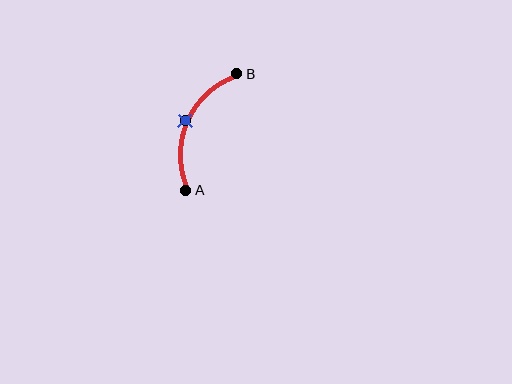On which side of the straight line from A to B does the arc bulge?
The arc bulges to the left of the straight line connecting A and B.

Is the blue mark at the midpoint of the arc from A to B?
Yes. The blue mark lies on the arc at equal arc-length from both A and B — it is the arc midpoint.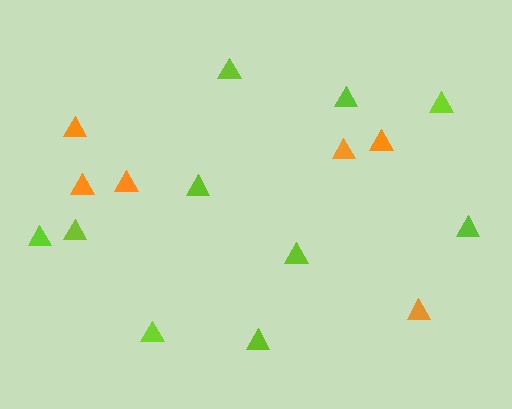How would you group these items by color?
There are 2 groups: one group of lime triangles (10) and one group of orange triangles (6).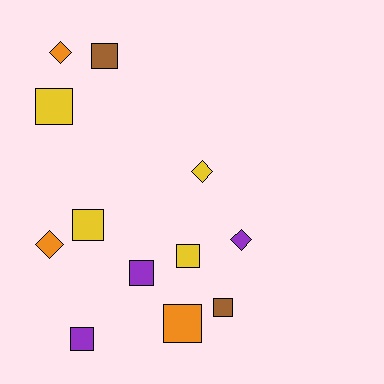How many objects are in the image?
There are 12 objects.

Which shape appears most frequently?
Square, with 8 objects.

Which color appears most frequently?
Yellow, with 4 objects.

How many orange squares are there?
There is 1 orange square.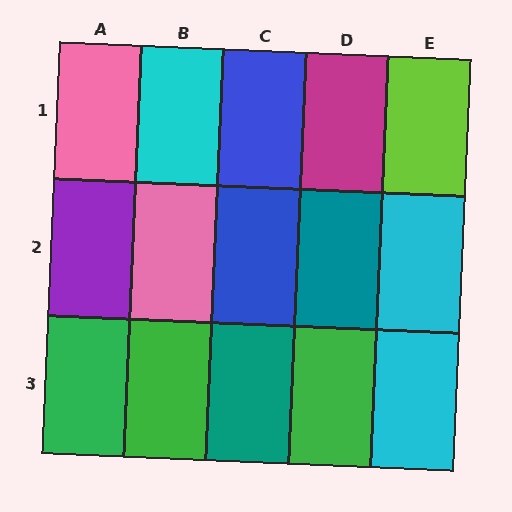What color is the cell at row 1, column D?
Magenta.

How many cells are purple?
1 cell is purple.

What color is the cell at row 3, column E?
Cyan.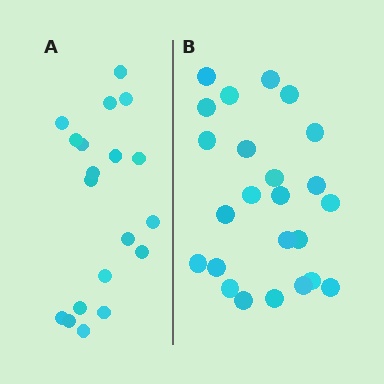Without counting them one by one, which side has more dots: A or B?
Region B (the right region) has more dots.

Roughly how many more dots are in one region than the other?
Region B has about 5 more dots than region A.